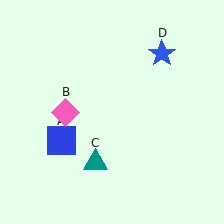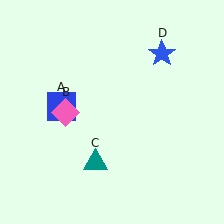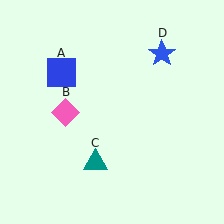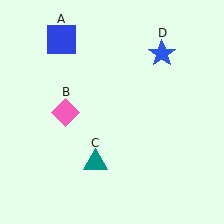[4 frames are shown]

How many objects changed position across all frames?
1 object changed position: blue square (object A).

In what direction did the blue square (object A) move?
The blue square (object A) moved up.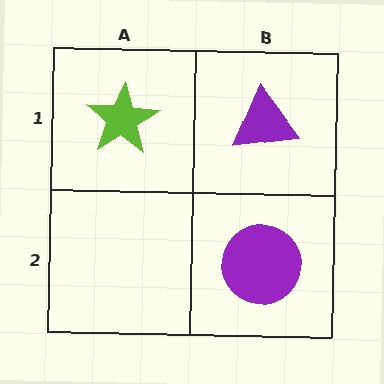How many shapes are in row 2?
1 shape.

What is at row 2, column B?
A purple circle.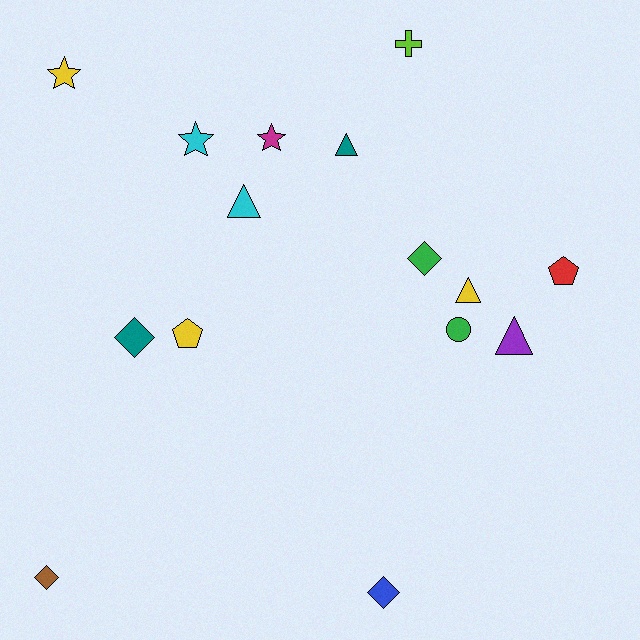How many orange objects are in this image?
There are no orange objects.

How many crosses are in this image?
There is 1 cross.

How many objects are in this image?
There are 15 objects.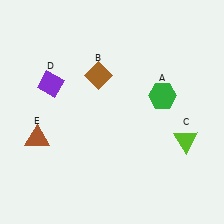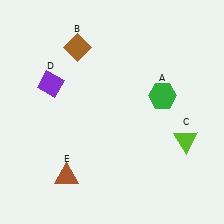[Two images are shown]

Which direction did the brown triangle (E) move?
The brown triangle (E) moved down.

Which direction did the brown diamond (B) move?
The brown diamond (B) moved up.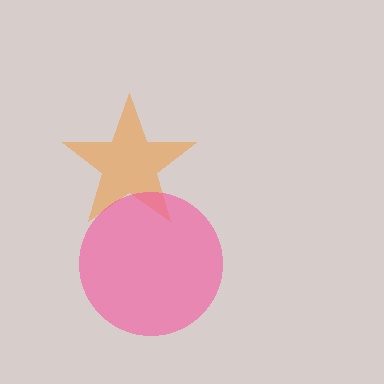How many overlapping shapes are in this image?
There are 2 overlapping shapes in the image.